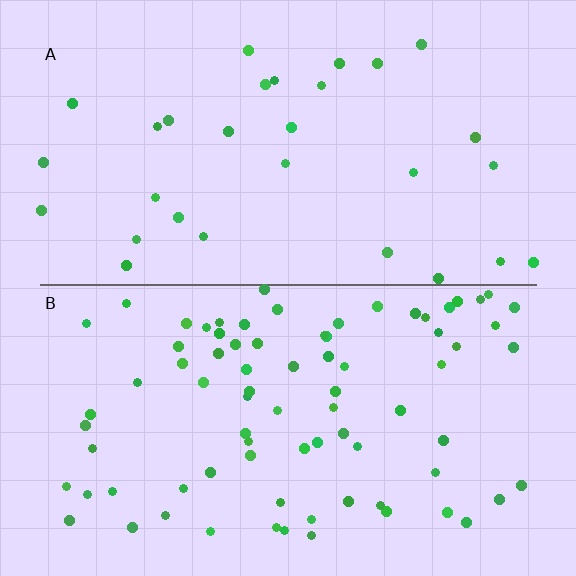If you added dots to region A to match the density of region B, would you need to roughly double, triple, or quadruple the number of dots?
Approximately triple.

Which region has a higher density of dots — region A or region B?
B (the bottom).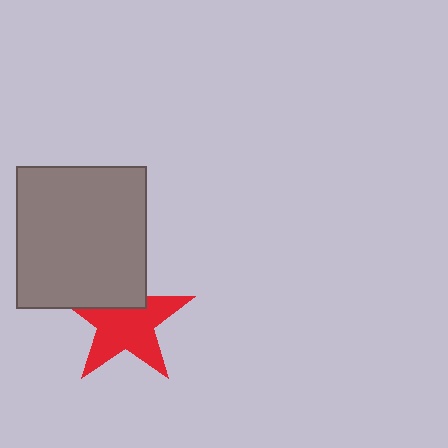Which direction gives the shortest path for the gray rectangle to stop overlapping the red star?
Moving up gives the shortest separation.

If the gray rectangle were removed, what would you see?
You would see the complete red star.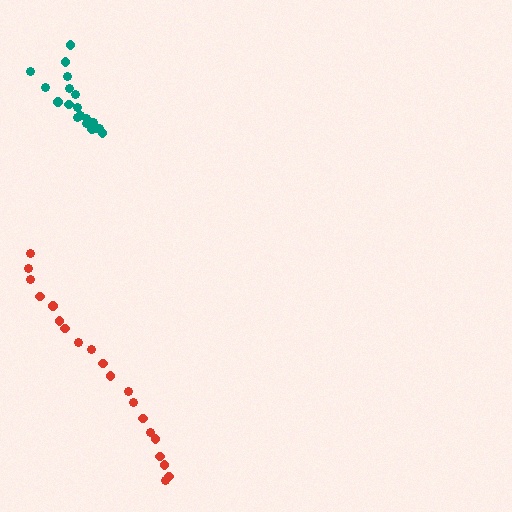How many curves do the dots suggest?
There are 2 distinct paths.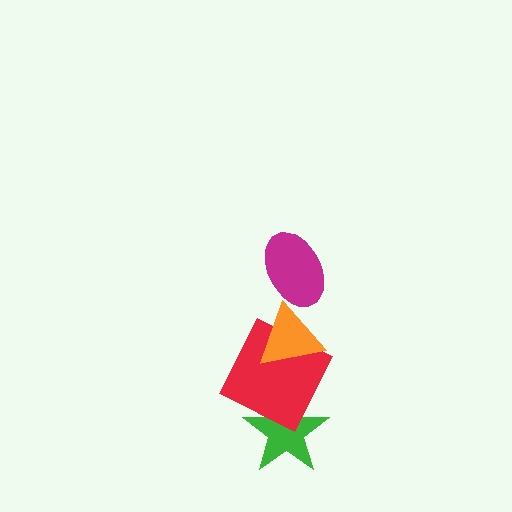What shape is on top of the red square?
The orange triangle is on top of the red square.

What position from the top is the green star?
The green star is 4th from the top.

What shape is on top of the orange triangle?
The magenta ellipse is on top of the orange triangle.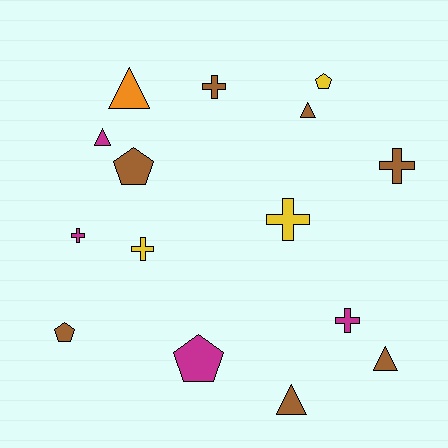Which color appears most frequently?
Brown, with 7 objects.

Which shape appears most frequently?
Cross, with 6 objects.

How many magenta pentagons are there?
There is 1 magenta pentagon.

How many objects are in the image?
There are 15 objects.